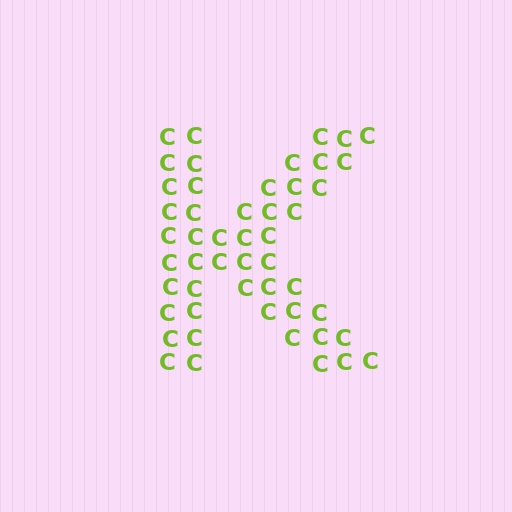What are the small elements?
The small elements are letter C's.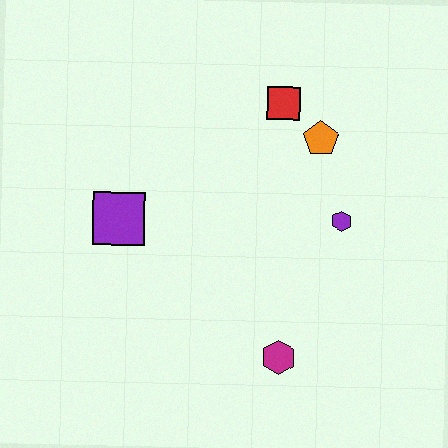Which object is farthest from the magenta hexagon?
The red square is farthest from the magenta hexagon.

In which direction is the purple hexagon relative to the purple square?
The purple hexagon is to the right of the purple square.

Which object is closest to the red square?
The orange pentagon is closest to the red square.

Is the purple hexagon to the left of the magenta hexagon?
No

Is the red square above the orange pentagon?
Yes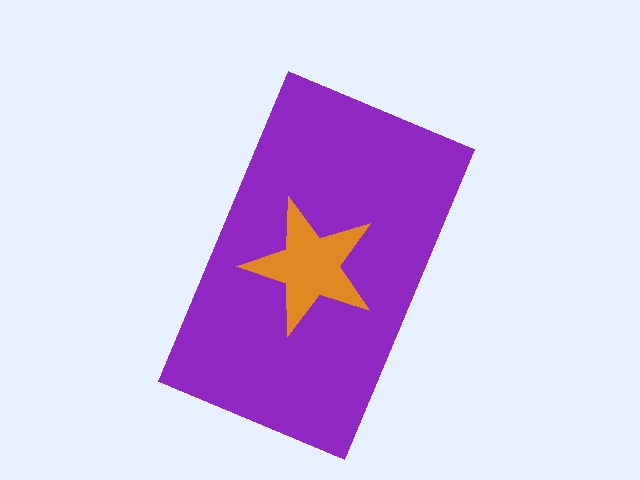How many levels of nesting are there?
2.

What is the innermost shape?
The orange star.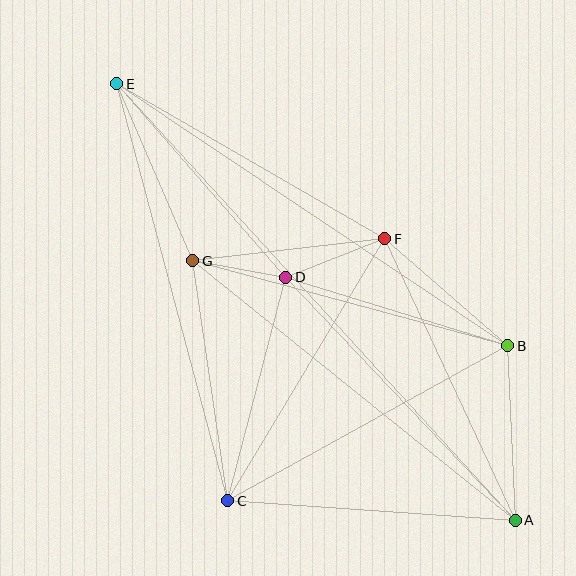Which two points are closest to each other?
Points D and G are closest to each other.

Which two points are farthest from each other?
Points A and E are farthest from each other.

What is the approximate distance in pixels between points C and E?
The distance between C and E is approximately 432 pixels.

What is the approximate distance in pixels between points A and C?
The distance between A and C is approximately 288 pixels.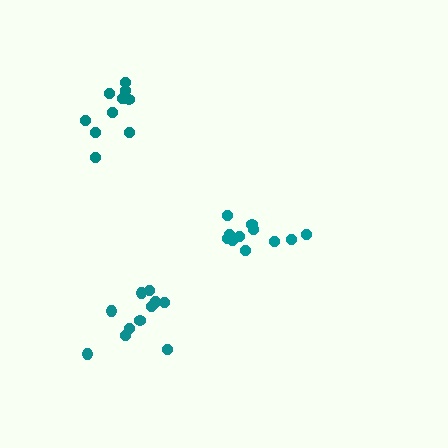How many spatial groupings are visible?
There are 3 spatial groupings.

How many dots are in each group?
Group 1: 11 dots, Group 2: 10 dots, Group 3: 12 dots (33 total).